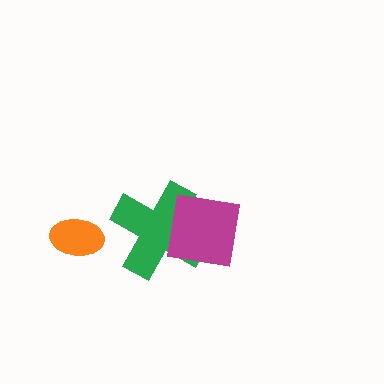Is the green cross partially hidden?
Yes, it is partially covered by another shape.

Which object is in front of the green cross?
The magenta square is in front of the green cross.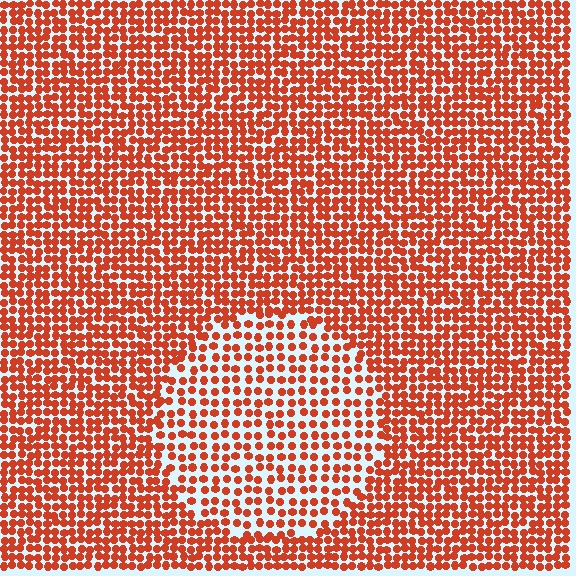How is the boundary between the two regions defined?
The boundary is defined by a change in element density (approximately 1.7x ratio). All elements are the same color, size, and shape.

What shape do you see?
I see a circle.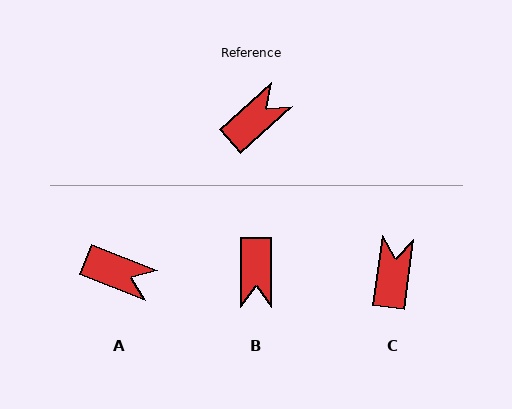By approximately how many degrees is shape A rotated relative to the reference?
Approximately 63 degrees clockwise.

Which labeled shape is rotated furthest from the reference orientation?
B, about 131 degrees away.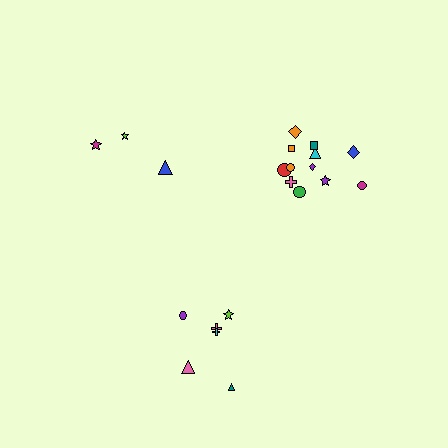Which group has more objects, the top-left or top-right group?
The top-right group.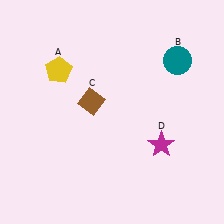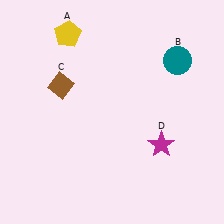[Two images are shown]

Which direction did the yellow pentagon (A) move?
The yellow pentagon (A) moved up.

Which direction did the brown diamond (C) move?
The brown diamond (C) moved left.